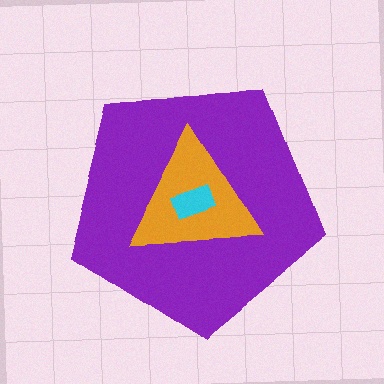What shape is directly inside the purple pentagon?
The orange triangle.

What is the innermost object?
The cyan rectangle.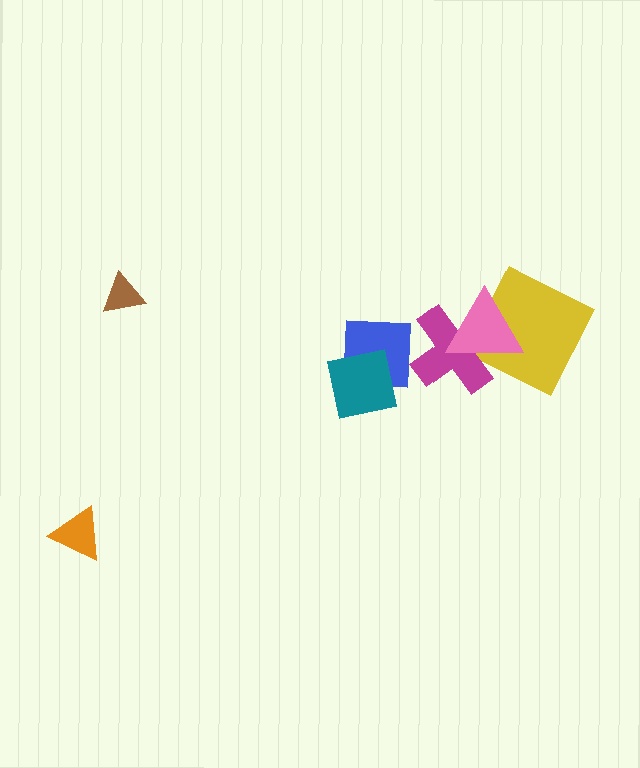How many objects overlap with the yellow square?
2 objects overlap with the yellow square.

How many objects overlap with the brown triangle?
0 objects overlap with the brown triangle.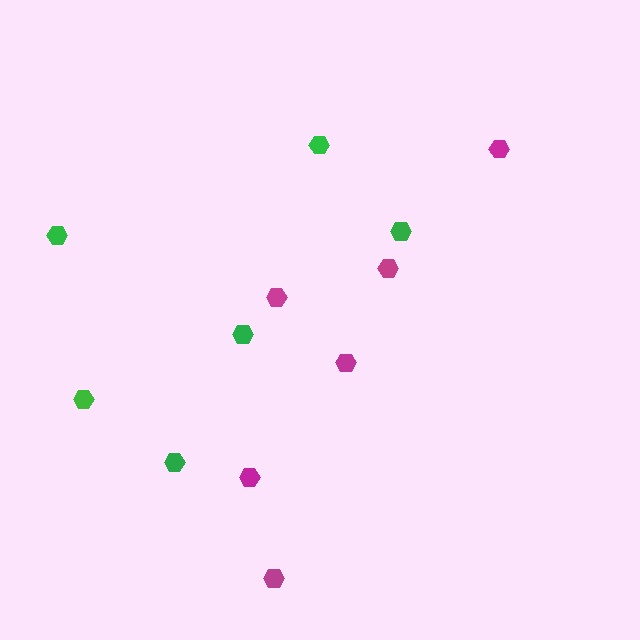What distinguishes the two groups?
There are 2 groups: one group of magenta hexagons (6) and one group of green hexagons (6).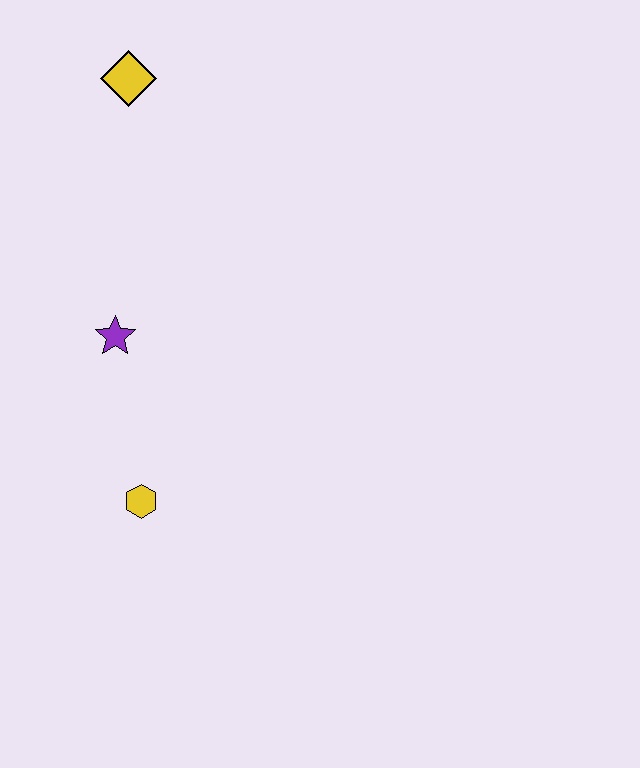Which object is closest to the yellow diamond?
The purple star is closest to the yellow diamond.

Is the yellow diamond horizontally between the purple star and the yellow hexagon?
Yes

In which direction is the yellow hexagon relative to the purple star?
The yellow hexagon is below the purple star.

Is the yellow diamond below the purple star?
No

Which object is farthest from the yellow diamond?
The yellow hexagon is farthest from the yellow diamond.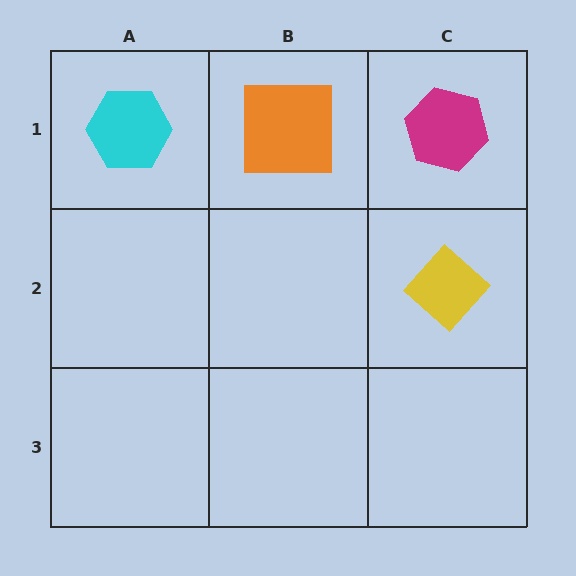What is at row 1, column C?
A magenta hexagon.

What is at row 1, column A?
A cyan hexagon.